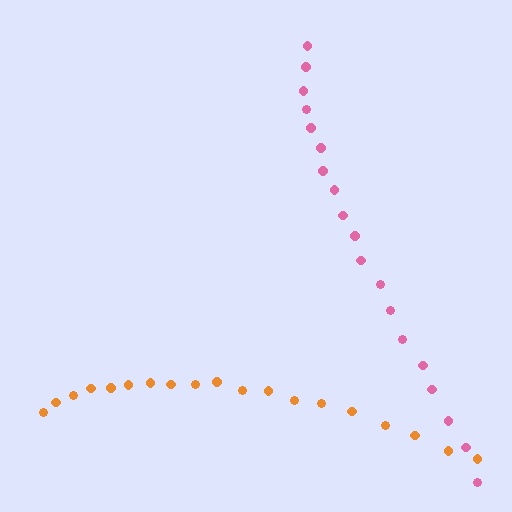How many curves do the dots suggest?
There are 2 distinct paths.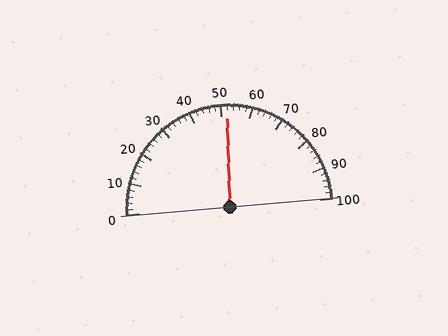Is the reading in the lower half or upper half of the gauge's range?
The reading is in the upper half of the range (0 to 100).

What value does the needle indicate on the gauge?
The needle indicates approximately 52.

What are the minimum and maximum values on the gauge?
The gauge ranges from 0 to 100.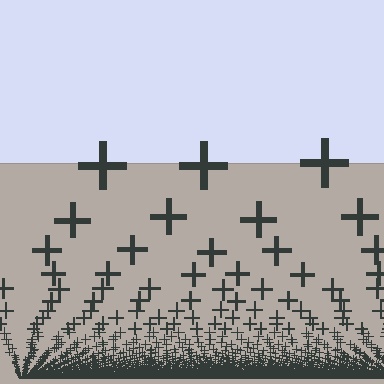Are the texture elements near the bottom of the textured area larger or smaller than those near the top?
Smaller. The gradient is inverted — elements near the bottom are smaller and denser.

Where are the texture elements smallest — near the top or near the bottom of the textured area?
Near the bottom.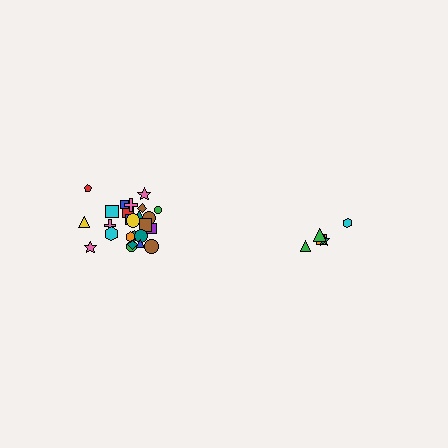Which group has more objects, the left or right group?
The left group.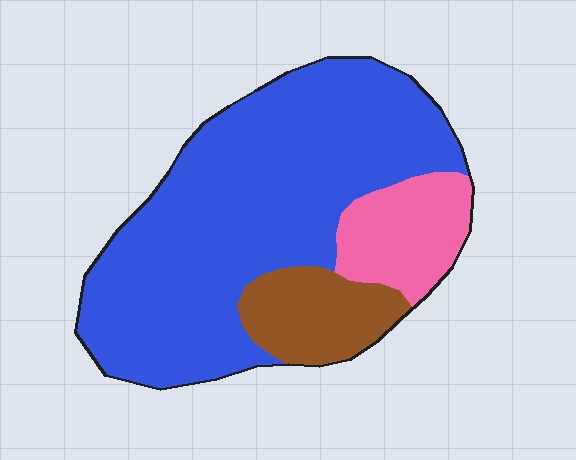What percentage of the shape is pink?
Pink covers around 15% of the shape.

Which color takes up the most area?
Blue, at roughly 70%.